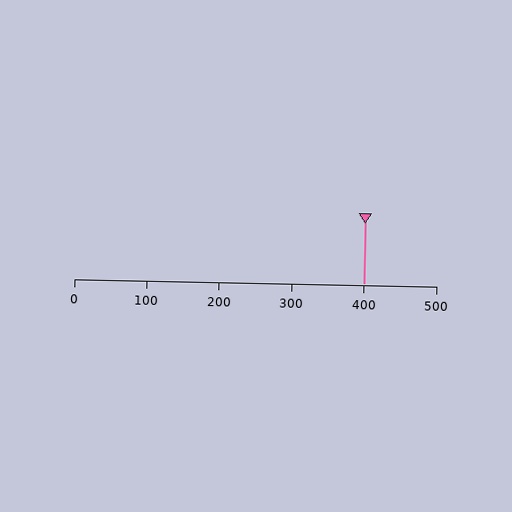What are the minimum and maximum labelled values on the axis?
The axis runs from 0 to 500.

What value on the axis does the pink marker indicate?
The marker indicates approximately 400.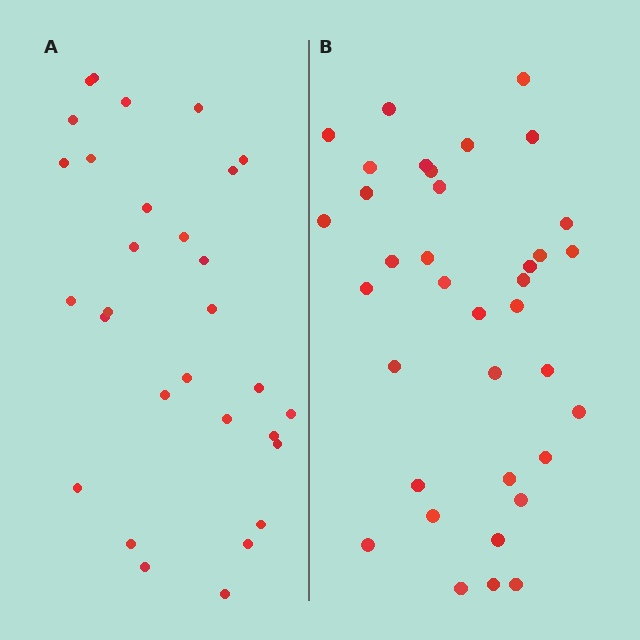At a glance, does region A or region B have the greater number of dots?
Region B (the right region) has more dots.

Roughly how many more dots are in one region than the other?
Region B has about 6 more dots than region A.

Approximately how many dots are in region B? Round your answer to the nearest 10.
About 40 dots. (The exact count is 36, which rounds to 40.)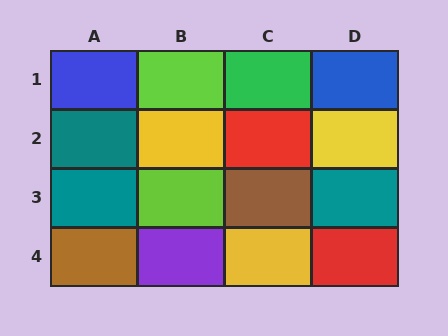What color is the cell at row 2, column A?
Teal.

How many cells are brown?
2 cells are brown.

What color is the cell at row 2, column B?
Yellow.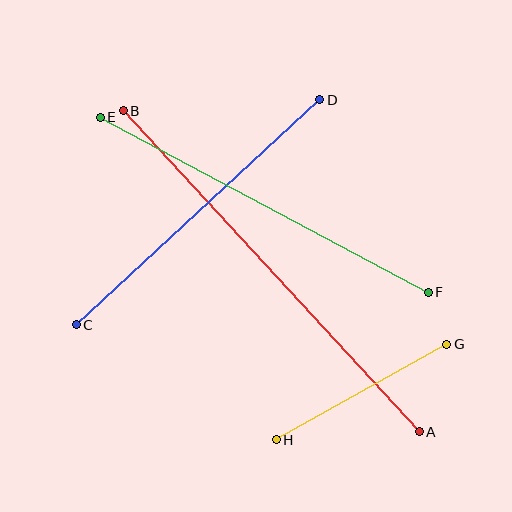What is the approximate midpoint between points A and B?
The midpoint is at approximately (271, 271) pixels.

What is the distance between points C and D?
The distance is approximately 332 pixels.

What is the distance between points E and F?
The distance is approximately 372 pixels.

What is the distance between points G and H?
The distance is approximately 196 pixels.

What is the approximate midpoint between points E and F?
The midpoint is at approximately (264, 205) pixels.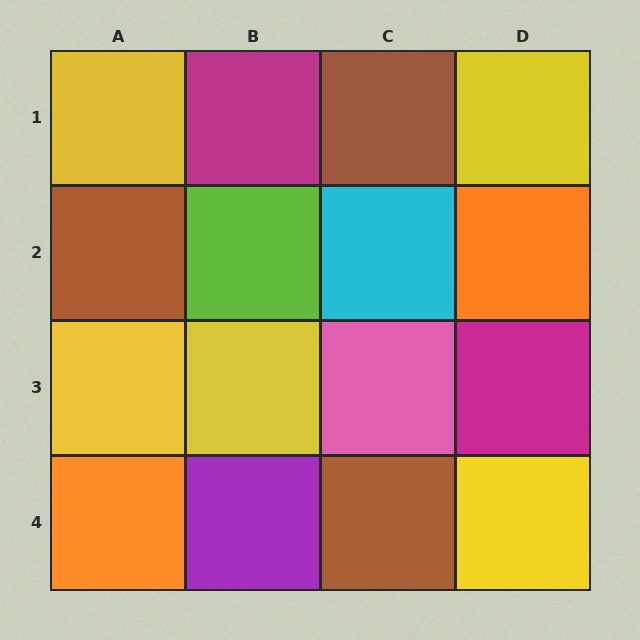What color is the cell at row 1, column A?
Yellow.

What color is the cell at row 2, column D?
Orange.